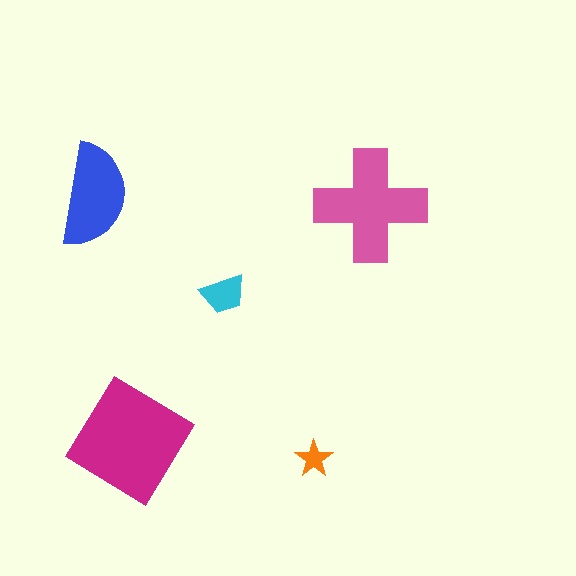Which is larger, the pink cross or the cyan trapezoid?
The pink cross.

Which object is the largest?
The magenta diamond.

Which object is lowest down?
The orange star is bottommost.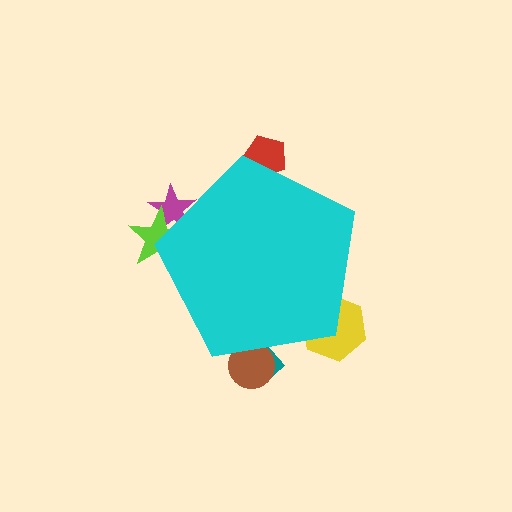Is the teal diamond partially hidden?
Yes, the teal diamond is partially hidden behind the cyan pentagon.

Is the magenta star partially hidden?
Yes, the magenta star is partially hidden behind the cyan pentagon.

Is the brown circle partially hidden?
Yes, the brown circle is partially hidden behind the cyan pentagon.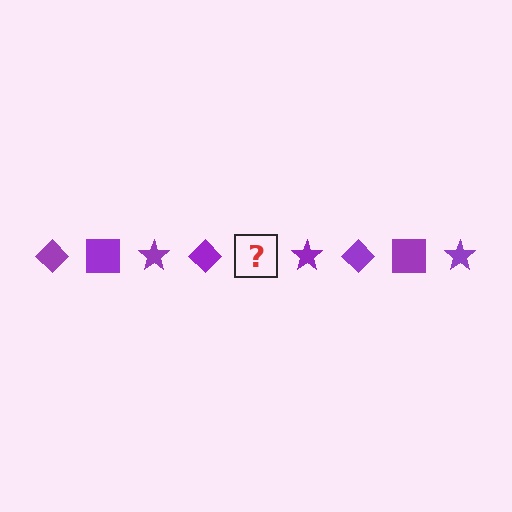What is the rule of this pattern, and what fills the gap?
The rule is that the pattern cycles through diamond, square, star shapes in purple. The gap should be filled with a purple square.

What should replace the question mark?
The question mark should be replaced with a purple square.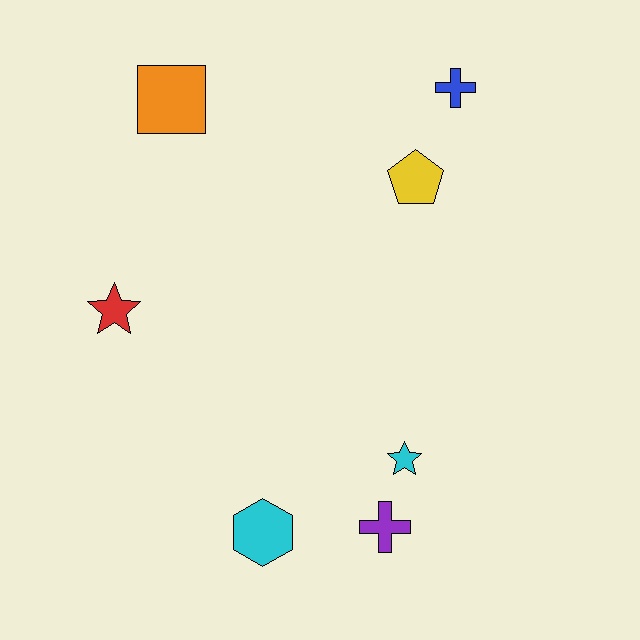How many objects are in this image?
There are 7 objects.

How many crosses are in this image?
There are 2 crosses.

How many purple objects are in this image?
There is 1 purple object.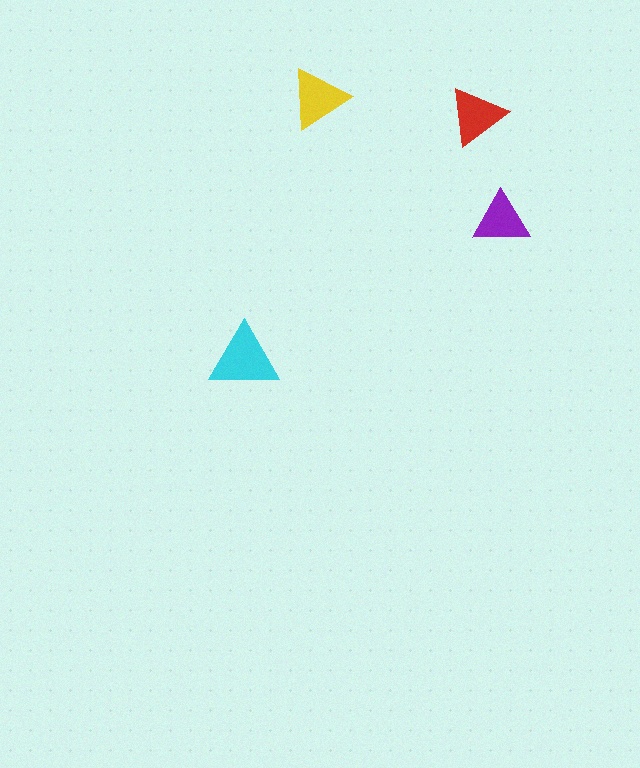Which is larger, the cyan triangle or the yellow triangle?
The cyan one.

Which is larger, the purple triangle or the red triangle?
The red one.